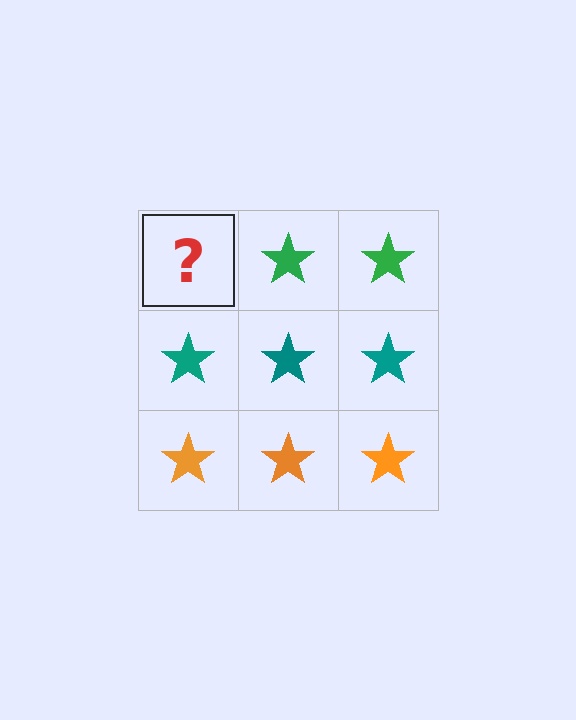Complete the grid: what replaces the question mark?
The question mark should be replaced with a green star.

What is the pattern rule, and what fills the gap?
The rule is that each row has a consistent color. The gap should be filled with a green star.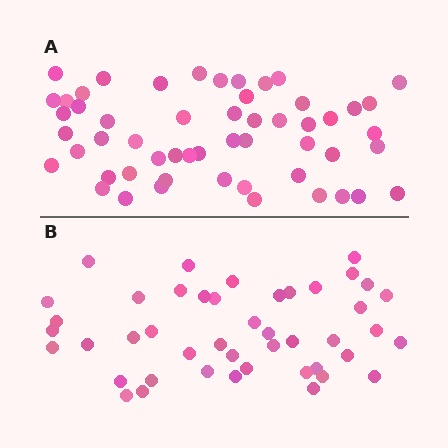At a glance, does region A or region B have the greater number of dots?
Region A (the top region) has more dots.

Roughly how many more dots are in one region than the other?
Region A has roughly 8 or so more dots than region B.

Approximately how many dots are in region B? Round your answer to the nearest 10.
About 40 dots. (The exact count is 45, which rounds to 40.)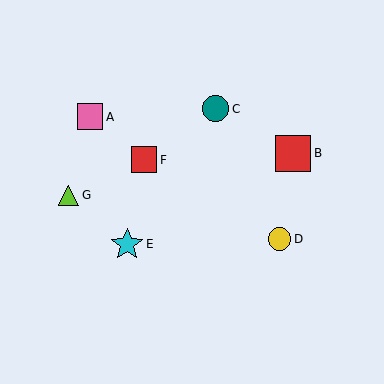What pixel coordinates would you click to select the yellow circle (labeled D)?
Click at (279, 239) to select the yellow circle D.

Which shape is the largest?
The red square (labeled B) is the largest.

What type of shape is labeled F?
Shape F is a red square.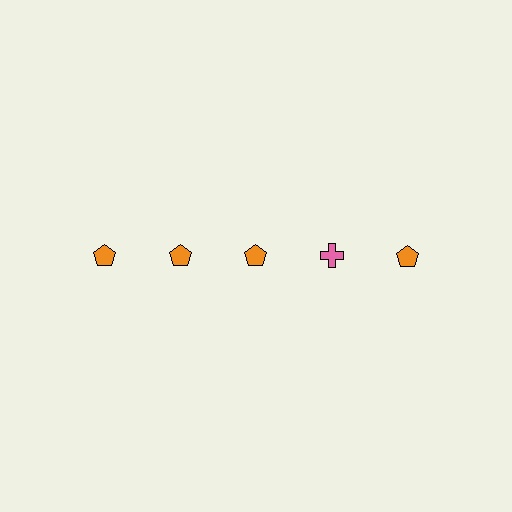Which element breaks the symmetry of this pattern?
The pink cross in the top row, second from right column breaks the symmetry. All other shapes are orange pentagons.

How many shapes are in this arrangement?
There are 5 shapes arranged in a grid pattern.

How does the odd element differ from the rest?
It differs in both color (pink instead of orange) and shape (cross instead of pentagon).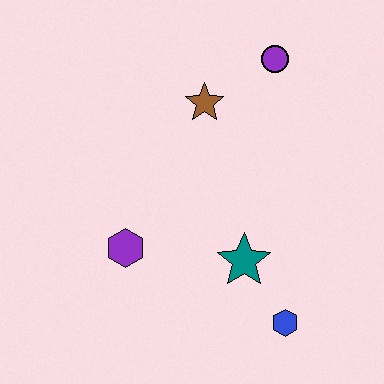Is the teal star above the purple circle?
No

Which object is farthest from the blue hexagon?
The purple circle is farthest from the blue hexagon.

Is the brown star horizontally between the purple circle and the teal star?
No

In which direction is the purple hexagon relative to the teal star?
The purple hexagon is to the left of the teal star.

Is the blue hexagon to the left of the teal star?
No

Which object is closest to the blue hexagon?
The teal star is closest to the blue hexagon.